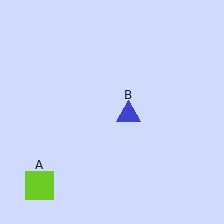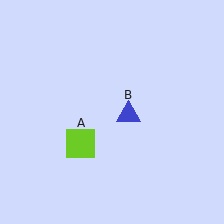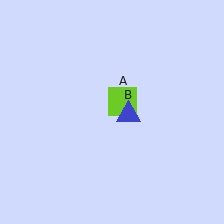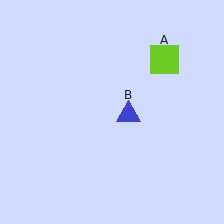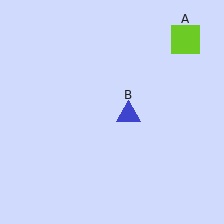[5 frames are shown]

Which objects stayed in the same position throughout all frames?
Blue triangle (object B) remained stationary.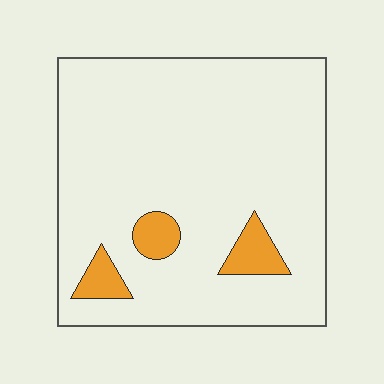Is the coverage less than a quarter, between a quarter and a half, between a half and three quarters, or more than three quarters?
Less than a quarter.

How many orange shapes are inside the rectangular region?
3.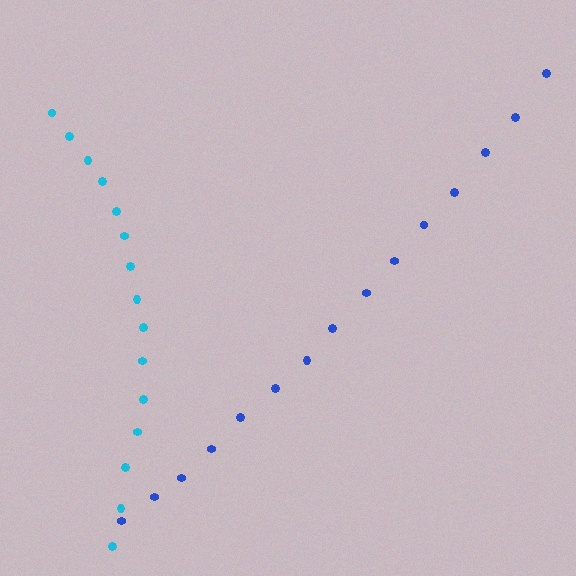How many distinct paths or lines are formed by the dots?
There are 2 distinct paths.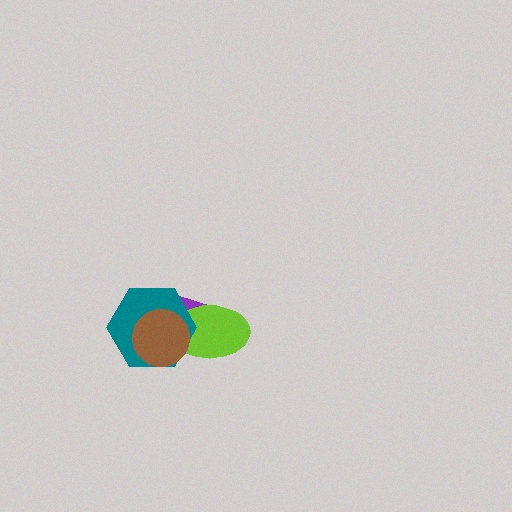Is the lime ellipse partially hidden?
Yes, it is partially covered by another shape.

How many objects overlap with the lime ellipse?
3 objects overlap with the lime ellipse.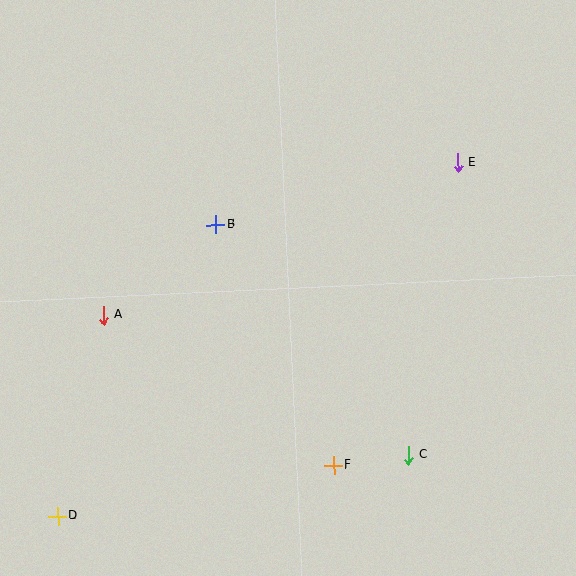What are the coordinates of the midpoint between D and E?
The midpoint between D and E is at (258, 339).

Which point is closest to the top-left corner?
Point B is closest to the top-left corner.